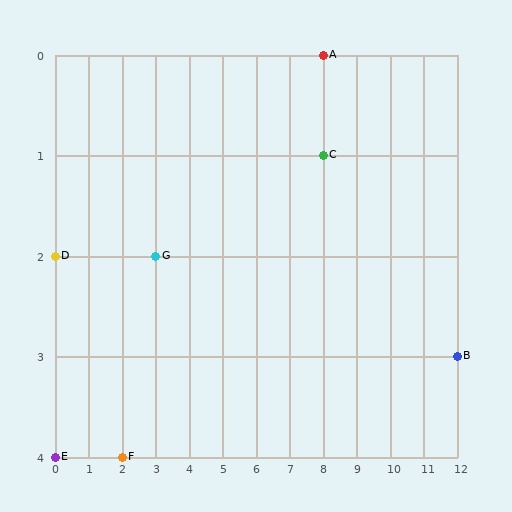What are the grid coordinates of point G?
Point G is at grid coordinates (3, 2).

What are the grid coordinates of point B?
Point B is at grid coordinates (12, 3).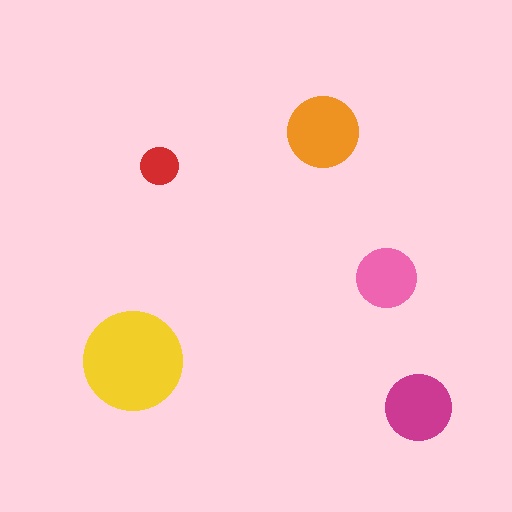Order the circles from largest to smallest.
the yellow one, the orange one, the magenta one, the pink one, the red one.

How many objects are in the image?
There are 5 objects in the image.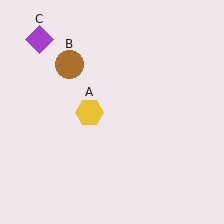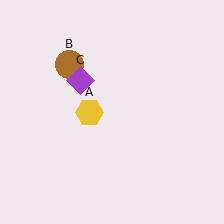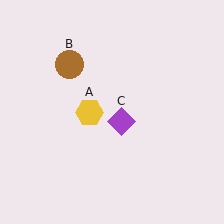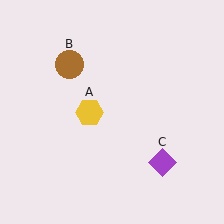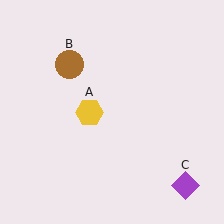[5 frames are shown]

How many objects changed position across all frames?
1 object changed position: purple diamond (object C).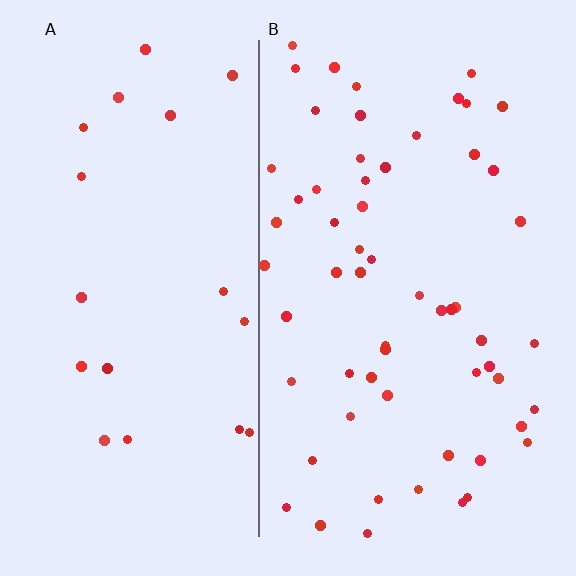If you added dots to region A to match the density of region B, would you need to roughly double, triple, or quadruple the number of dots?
Approximately triple.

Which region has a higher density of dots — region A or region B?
B (the right).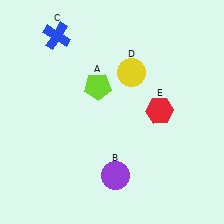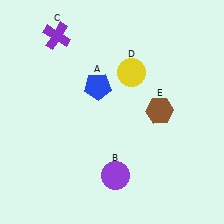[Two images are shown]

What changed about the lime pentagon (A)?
In Image 1, A is lime. In Image 2, it changed to blue.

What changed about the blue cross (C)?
In Image 1, C is blue. In Image 2, it changed to purple.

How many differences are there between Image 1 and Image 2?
There are 3 differences between the two images.